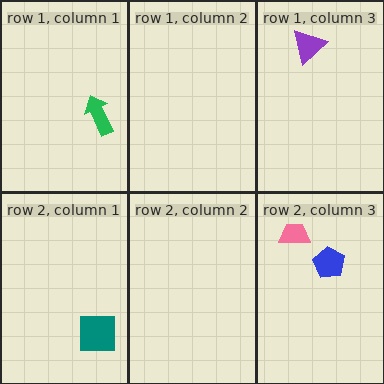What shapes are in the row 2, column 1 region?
The teal square.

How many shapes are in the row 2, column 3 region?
2.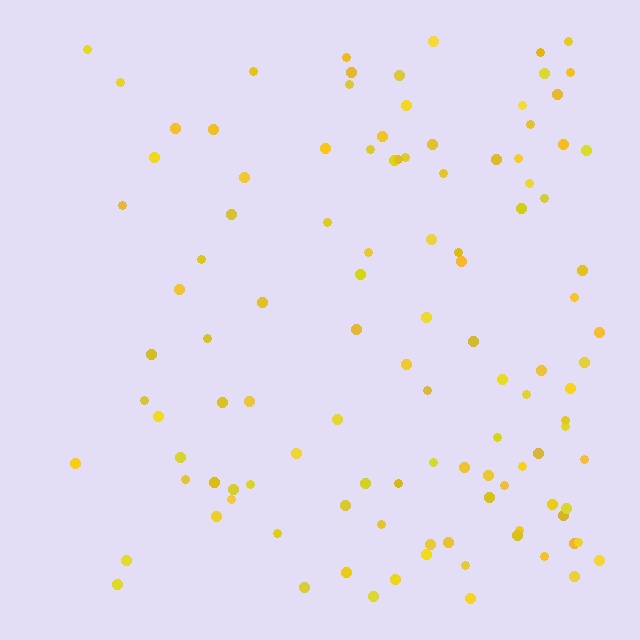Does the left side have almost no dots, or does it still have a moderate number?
Still a moderate number, just noticeably fewer than the right.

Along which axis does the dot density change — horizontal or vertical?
Horizontal.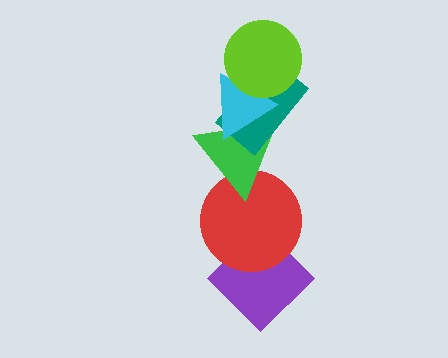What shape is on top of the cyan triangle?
The lime circle is on top of the cyan triangle.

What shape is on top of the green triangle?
The teal rectangle is on top of the green triangle.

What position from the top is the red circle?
The red circle is 5th from the top.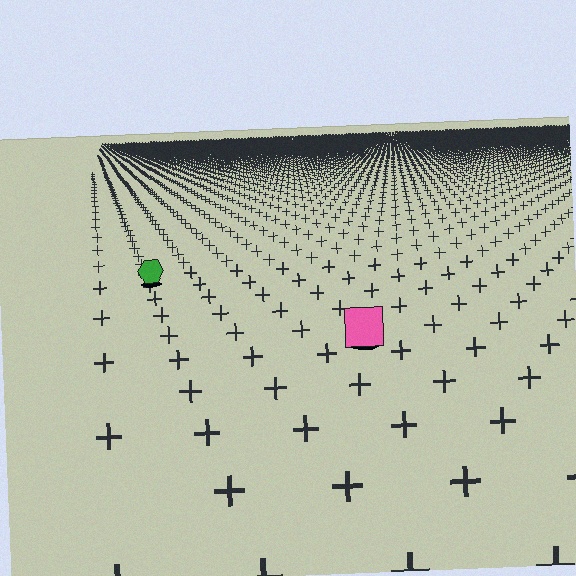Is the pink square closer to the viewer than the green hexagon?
Yes. The pink square is closer — you can tell from the texture gradient: the ground texture is coarser near it.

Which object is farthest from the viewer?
The green hexagon is farthest from the viewer. It appears smaller and the ground texture around it is denser.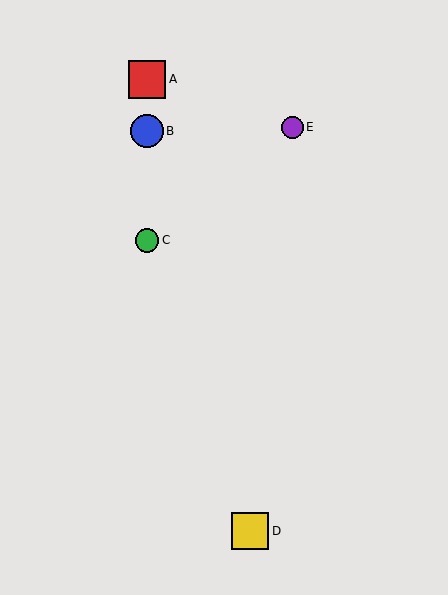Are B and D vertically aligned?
No, B is at x≈147 and D is at x≈250.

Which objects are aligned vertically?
Objects A, B, C are aligned vertically.